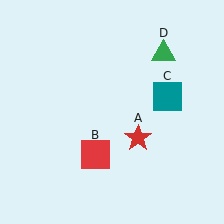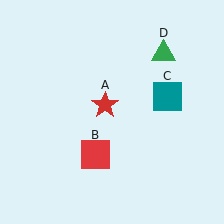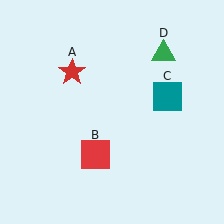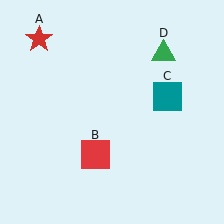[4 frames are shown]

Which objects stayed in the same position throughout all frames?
Red square (object B) and teal square (object C) and green triangle (object D) remained stationary.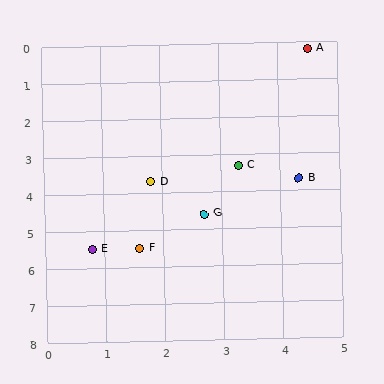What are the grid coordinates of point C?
Point C is at approximately (3.3, 3.3).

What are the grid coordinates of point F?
Point F is at approximately (1.6, 5.5).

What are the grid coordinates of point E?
Point E is at approximately (0.8, 5.5).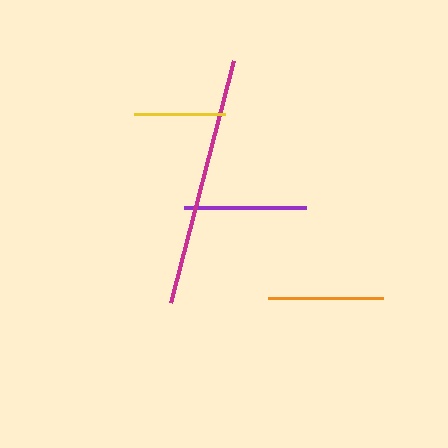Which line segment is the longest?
The magenta line is the longest at approximately 251 pixels.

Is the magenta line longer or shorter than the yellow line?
The magenta line is longer than the yellow line.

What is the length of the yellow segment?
The yellow segment is approximately 91 pixels long.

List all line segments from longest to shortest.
From longest to shortest: magenta, purple, orange, yellow.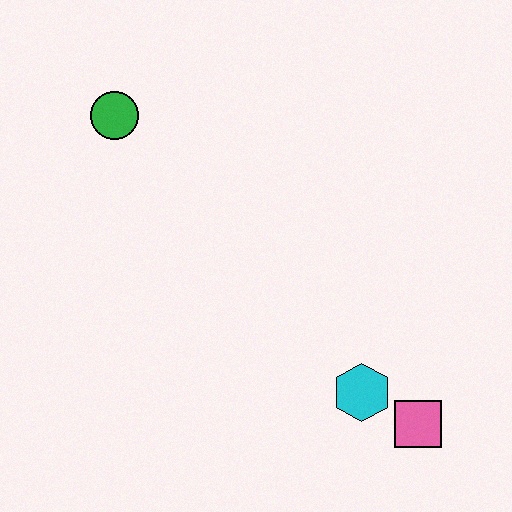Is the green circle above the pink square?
Yes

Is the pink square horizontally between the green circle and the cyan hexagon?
No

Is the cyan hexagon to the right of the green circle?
Yes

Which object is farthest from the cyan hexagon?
The green circle is farthest from the cyan hexagon.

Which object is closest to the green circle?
The cyan hexagon is closest to the green circle.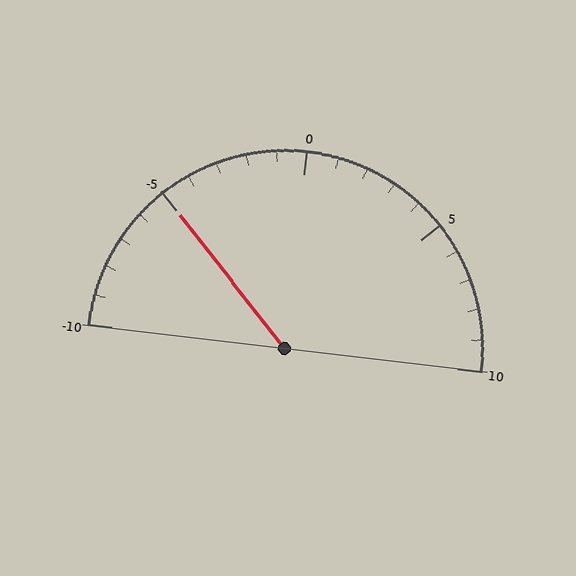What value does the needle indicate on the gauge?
The needle indicates approximately -5.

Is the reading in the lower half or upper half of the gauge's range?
The reading is in the lower half of the range (-10 to 10).